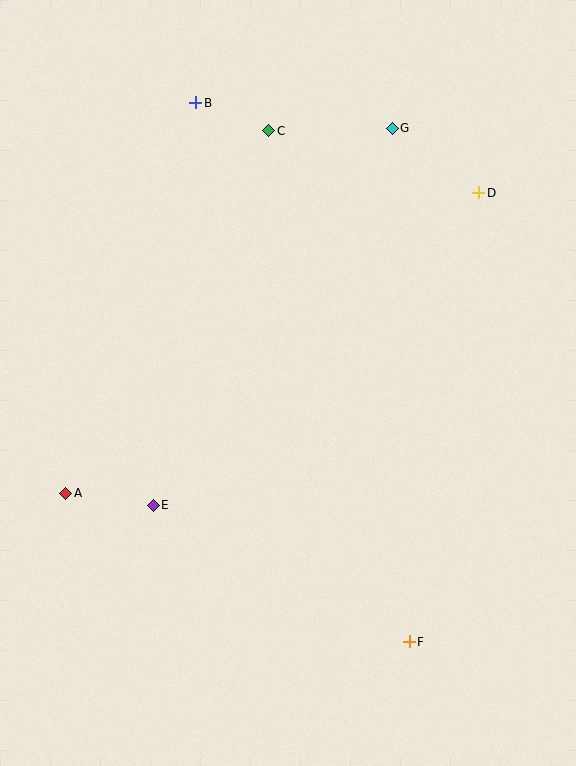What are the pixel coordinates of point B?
Point B is at (196, 103).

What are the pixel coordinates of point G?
Point G is at (392, 128).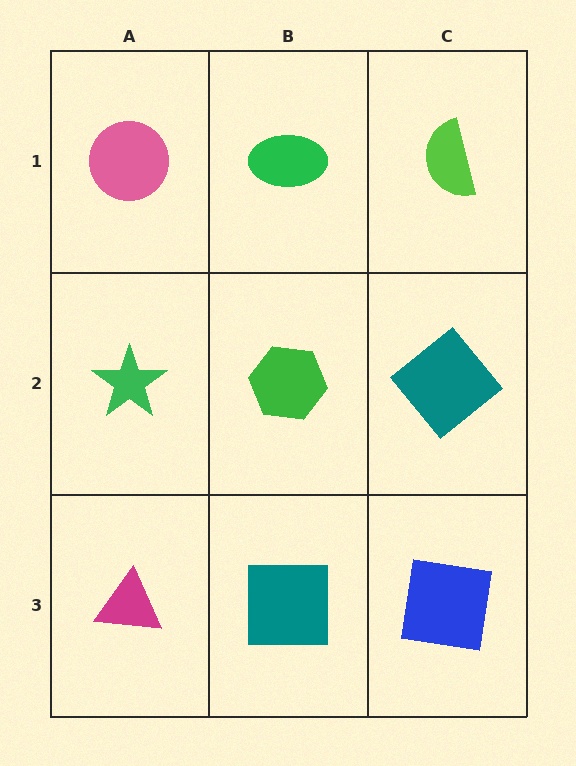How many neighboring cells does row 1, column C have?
2.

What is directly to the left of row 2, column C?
A green hexagon.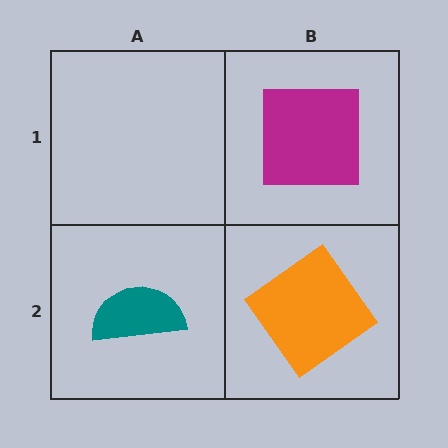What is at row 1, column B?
A magenta square.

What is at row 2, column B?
An orange diamond.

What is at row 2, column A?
A teal semicircle.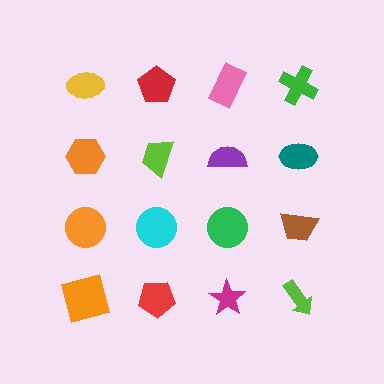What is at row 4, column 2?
A red pentagon.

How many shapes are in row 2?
4 shapes.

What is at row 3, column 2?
A cyan circle.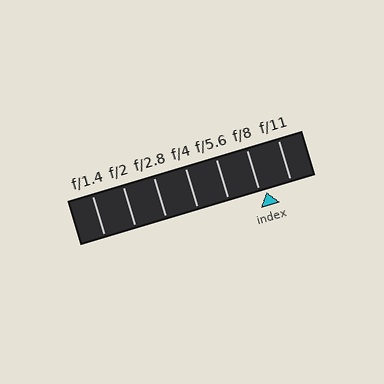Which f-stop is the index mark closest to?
The index mark is closest to f/8.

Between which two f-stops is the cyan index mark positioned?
The index mark is between f/8 and f/11.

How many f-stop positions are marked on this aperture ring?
There are 7 f-stop positions marked.